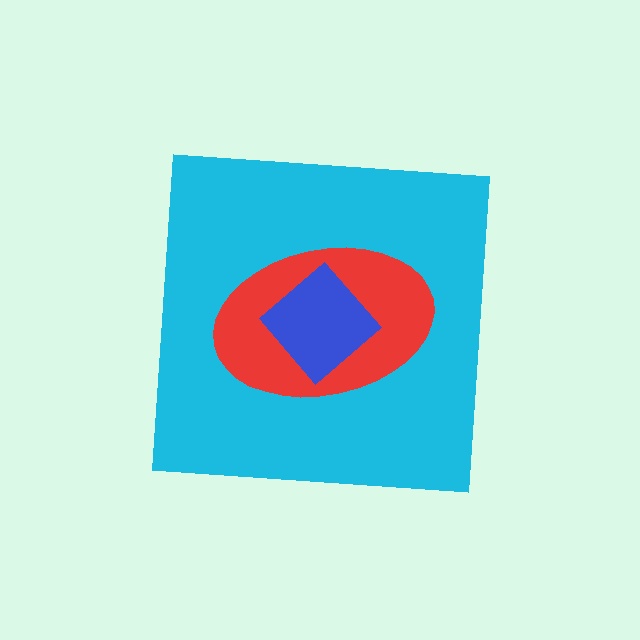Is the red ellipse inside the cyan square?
Yes.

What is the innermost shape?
The blue diamond.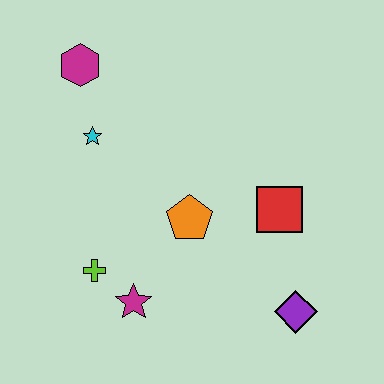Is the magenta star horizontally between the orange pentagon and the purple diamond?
No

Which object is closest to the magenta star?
The lime cross is closest to the magenta star.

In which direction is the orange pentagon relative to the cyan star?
The orange pentagon is to the right of the cyan star.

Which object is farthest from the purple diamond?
The magenta hexagon is farthest from the purple diamond.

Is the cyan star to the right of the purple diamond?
No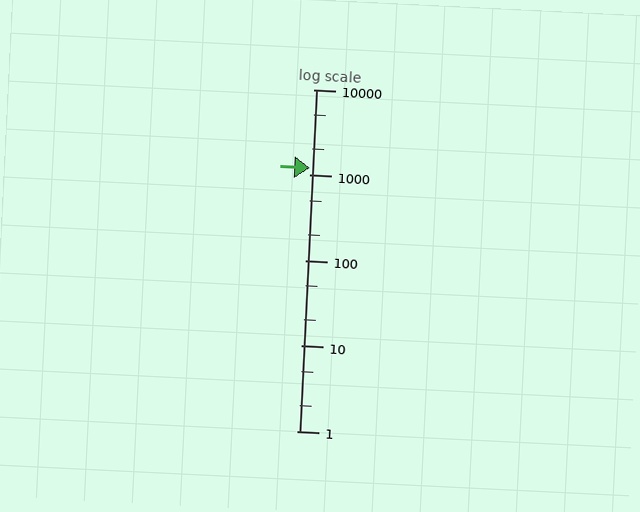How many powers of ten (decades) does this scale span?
The scale spans 4 decades, from 1 to 10000.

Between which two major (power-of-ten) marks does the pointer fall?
The pointer is between 1000 and 10000.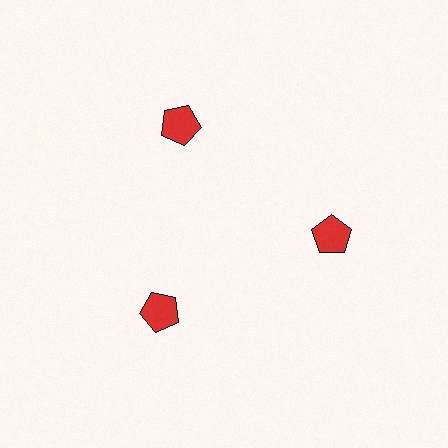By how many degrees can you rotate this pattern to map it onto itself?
The pattern maps onto itself every 120 degrees of rotation.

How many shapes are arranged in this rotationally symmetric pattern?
There are 3 shapes, arranged in 3 groups of 1.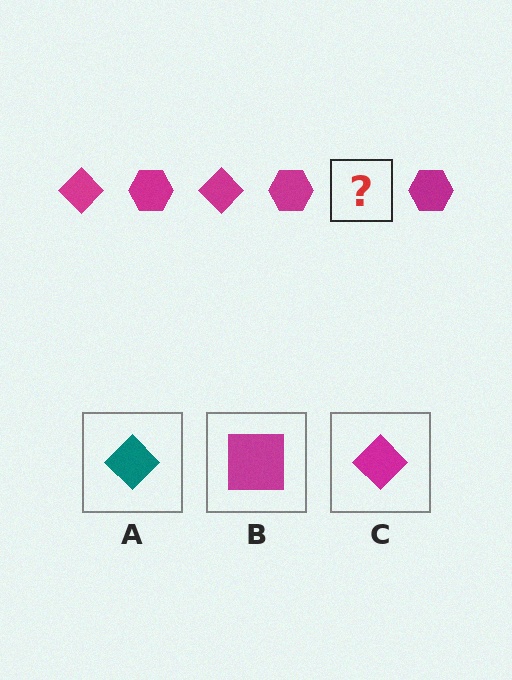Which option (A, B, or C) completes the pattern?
C.